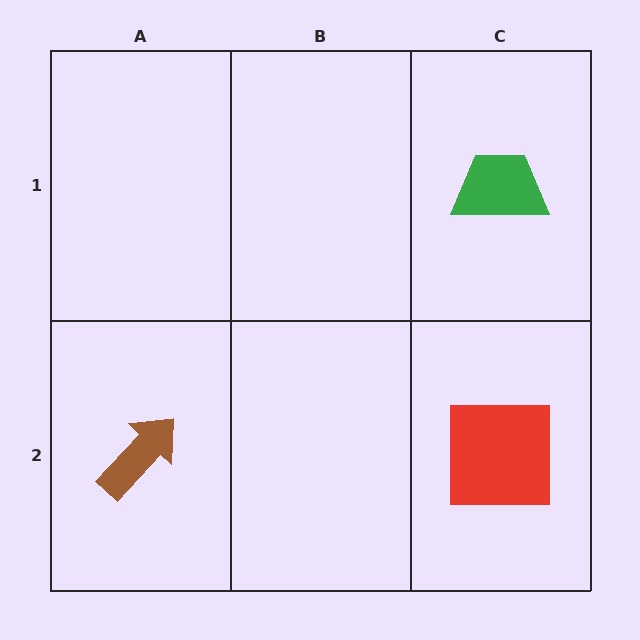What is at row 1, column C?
A green trapezoid.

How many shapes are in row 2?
2 shapes.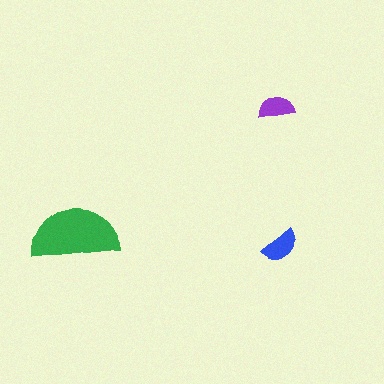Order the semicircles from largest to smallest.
the green one, the blue one, the purple one.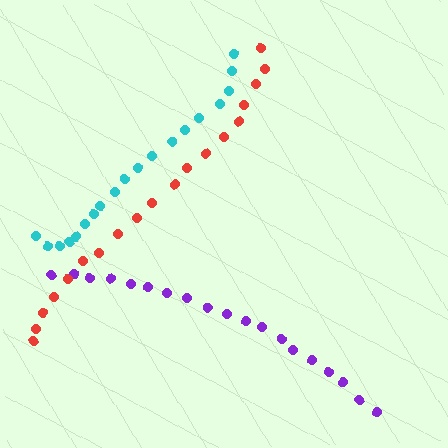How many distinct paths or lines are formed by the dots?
There are 3 distinct paths.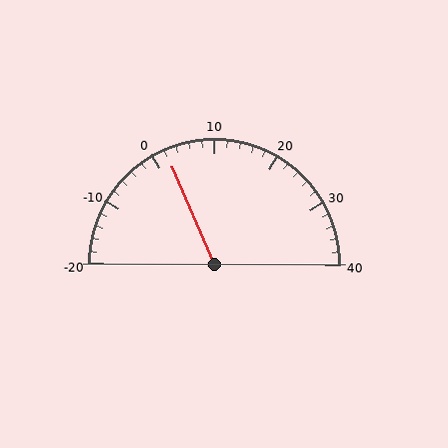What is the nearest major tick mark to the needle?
The nearest major tick mark is 0.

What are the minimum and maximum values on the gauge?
The gauge ranges from -20 to 40.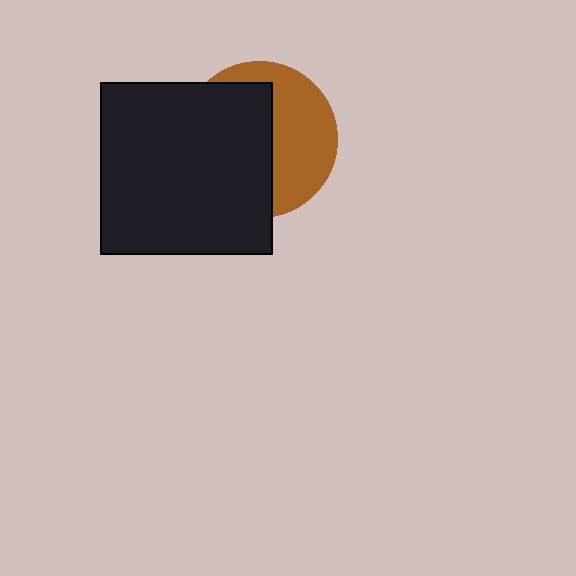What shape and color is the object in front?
The object in front is a black square.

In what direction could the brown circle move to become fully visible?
The brown circle could move right. That would shift it out from behind the black square entirely.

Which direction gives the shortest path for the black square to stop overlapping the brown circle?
Moving left gives the shortest separation.